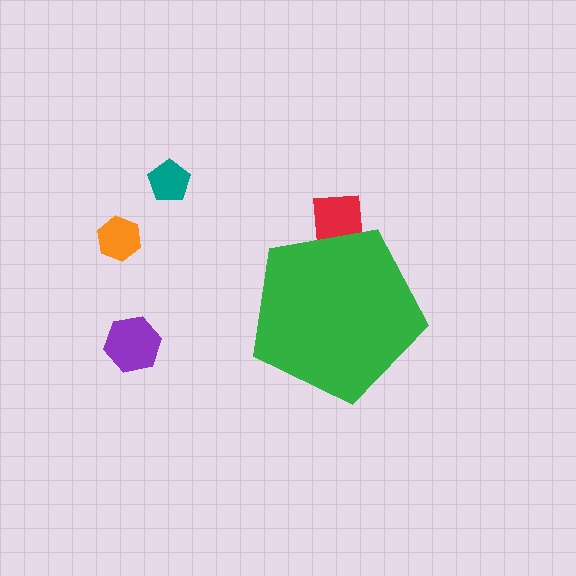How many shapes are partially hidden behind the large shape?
1 shape is partially hidden.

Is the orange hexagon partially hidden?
No, the orange hexagon is fully visible.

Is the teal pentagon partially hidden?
No, the teal pentagon is fully visible.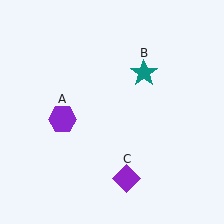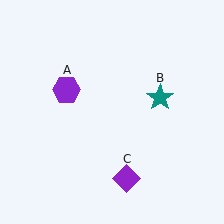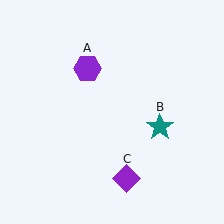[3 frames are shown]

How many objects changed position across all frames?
2 objects changed position: purple hexagon (object A), teal star (object B).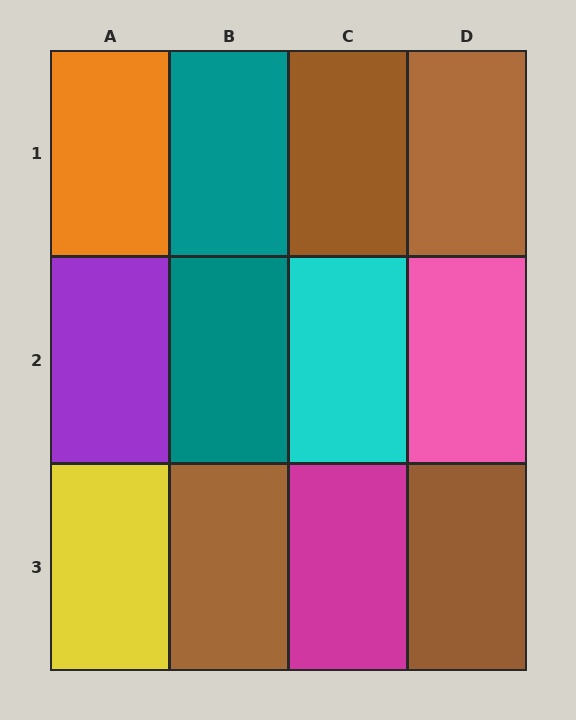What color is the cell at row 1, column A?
Orange.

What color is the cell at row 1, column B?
Teal.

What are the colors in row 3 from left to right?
Yellow, brown, magenta, brown.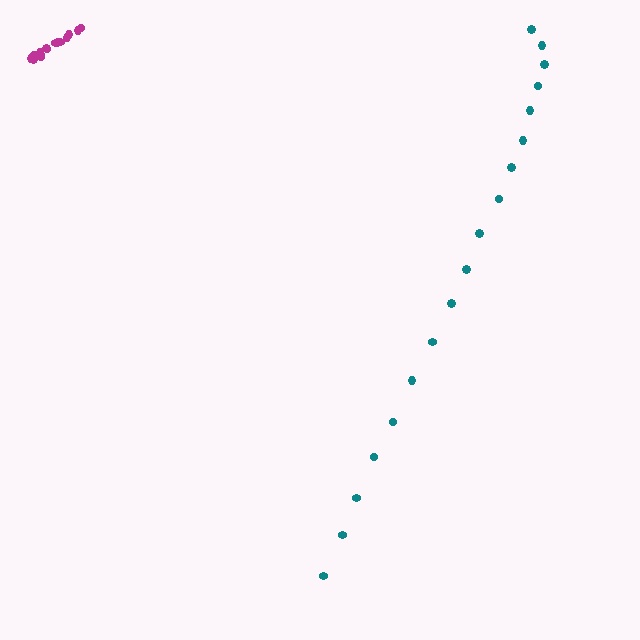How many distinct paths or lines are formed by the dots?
There are 2 distinct paths.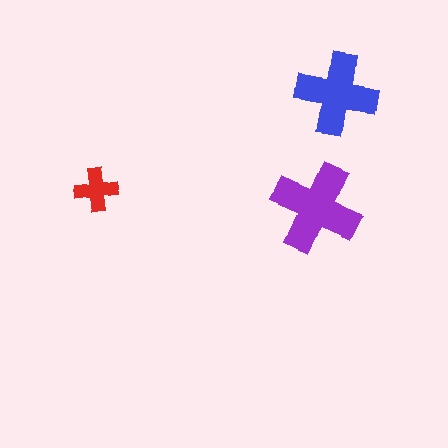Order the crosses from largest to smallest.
the purple one, the blue one, the red one.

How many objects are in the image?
There are 3 objects in the image.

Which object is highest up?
The blue cross is topmost.